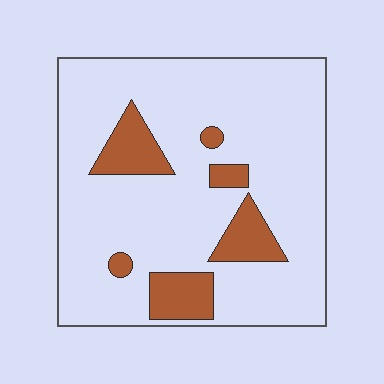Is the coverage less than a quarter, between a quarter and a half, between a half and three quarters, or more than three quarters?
Less than a quarter.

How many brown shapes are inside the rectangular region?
6.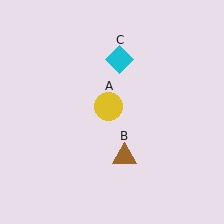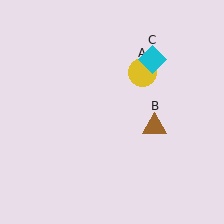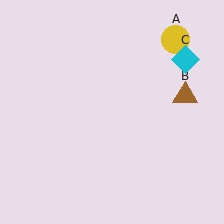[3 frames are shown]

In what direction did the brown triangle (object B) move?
The brown triangle (object B) moved up and to the right.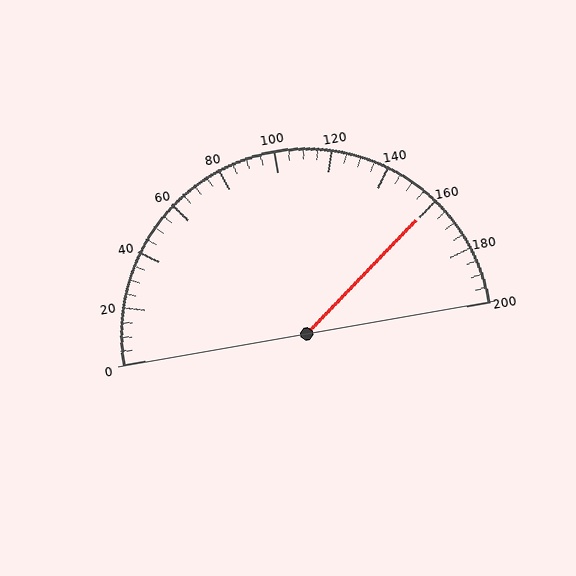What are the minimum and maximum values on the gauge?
The gauge ranges from 0 to 200.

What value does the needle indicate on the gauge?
The needle indicates approximately 160.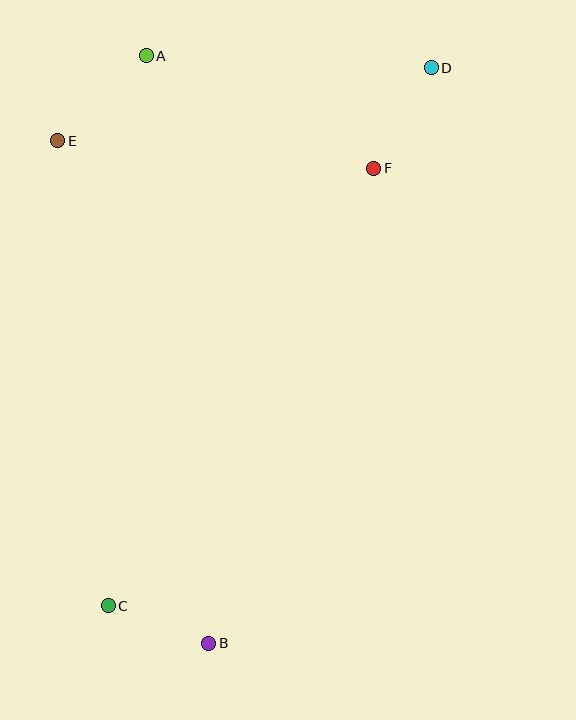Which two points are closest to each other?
Points B and C are closest to each other.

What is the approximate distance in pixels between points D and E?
The distance between D and E is approximately 380 pixels.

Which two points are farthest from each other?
Points C and D are farthest from each other.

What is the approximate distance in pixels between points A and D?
The distance between A and D is approximately 285 pixels.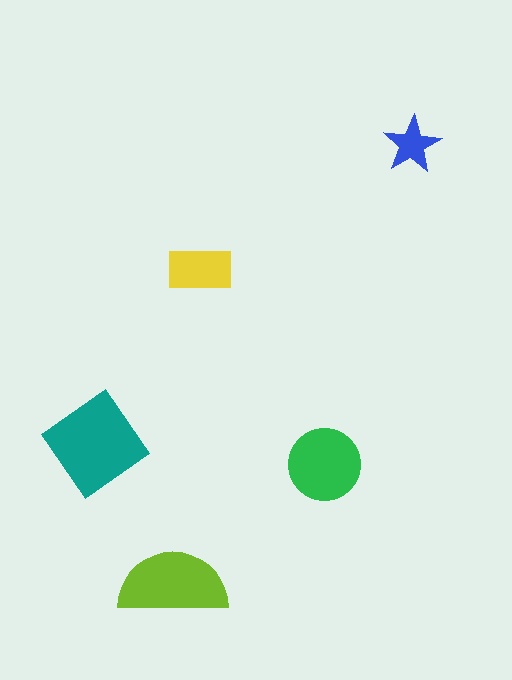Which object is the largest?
The teal diamond.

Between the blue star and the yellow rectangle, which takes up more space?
The yellow rectangle.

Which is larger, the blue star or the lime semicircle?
The lime semicircle.